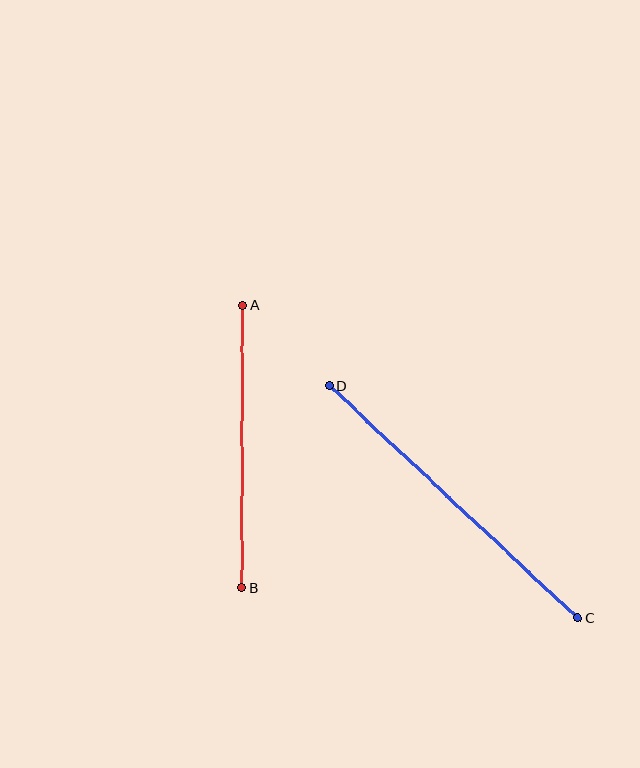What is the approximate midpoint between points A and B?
The midpoint is at approximately (243, 446) pixels.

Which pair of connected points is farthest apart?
Points C and D are farthest apart.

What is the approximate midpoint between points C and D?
The midpoint is at approximately (453, 502) pixels.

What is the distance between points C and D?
The distance is approximately 340 pixels.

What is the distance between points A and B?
The distance is approximately 282 pixels.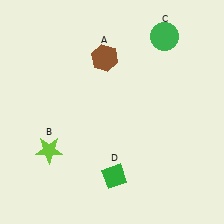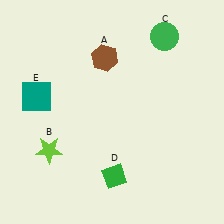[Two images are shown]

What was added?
A teal square (E) was added in Image 2.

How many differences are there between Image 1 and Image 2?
There is 1 difference between the two images.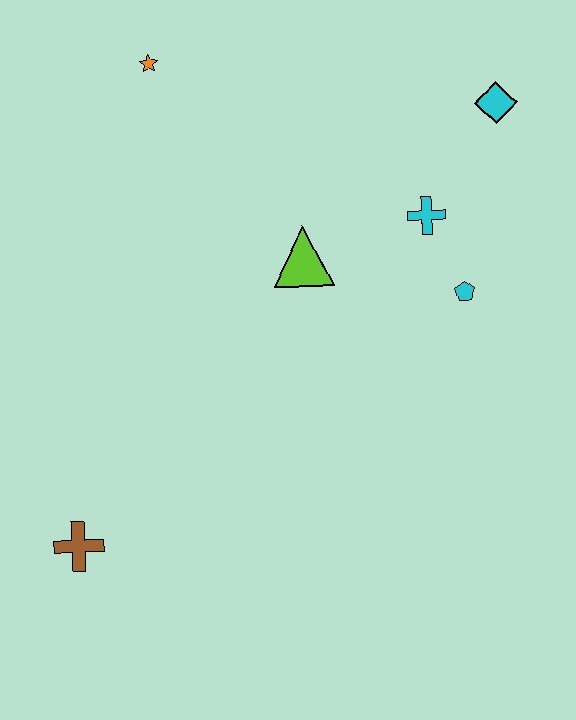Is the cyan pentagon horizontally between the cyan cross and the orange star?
No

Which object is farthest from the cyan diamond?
The brown cross is farthest from the cyan diamond.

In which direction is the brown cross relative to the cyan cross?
The brown cross is to the left of the cyan cross.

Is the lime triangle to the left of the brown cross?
No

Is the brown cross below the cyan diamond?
Yes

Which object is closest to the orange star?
The lime triangle is closest to the orange star.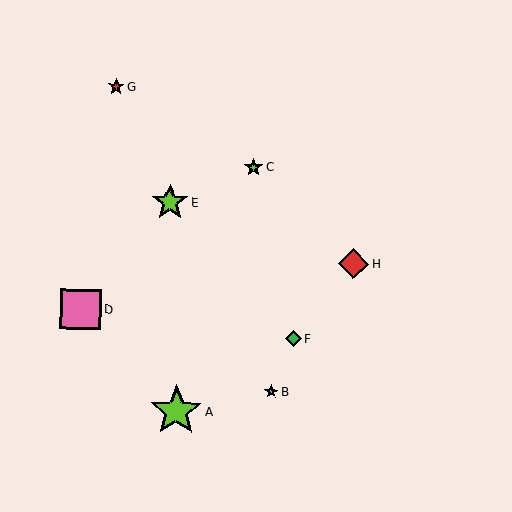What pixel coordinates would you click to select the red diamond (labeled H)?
Click at (354, 264) to select the red diamond H.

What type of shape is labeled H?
Shape H is a red diamond.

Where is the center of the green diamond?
The center of the green diamond is at (293, 339).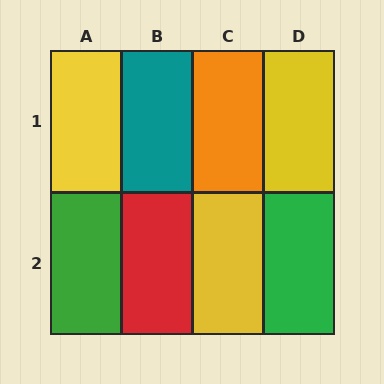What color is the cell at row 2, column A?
Green.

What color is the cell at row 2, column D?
Green.